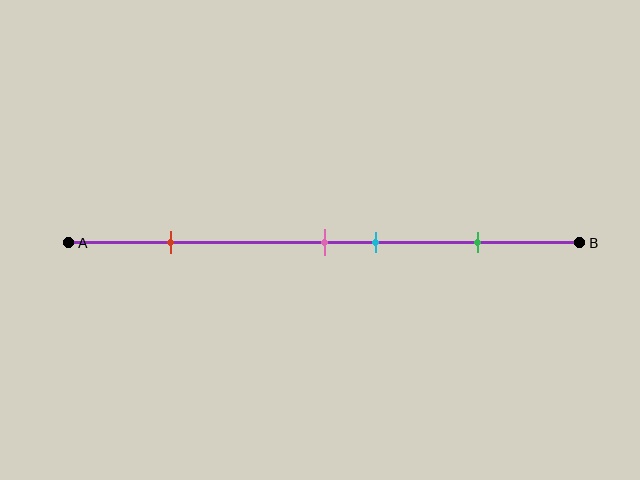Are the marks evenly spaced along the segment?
No, the marks are not evenly spaced.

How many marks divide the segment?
There are 4 marks dividing the segment.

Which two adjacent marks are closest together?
The pink and cyan marks are the closest adjacent pair.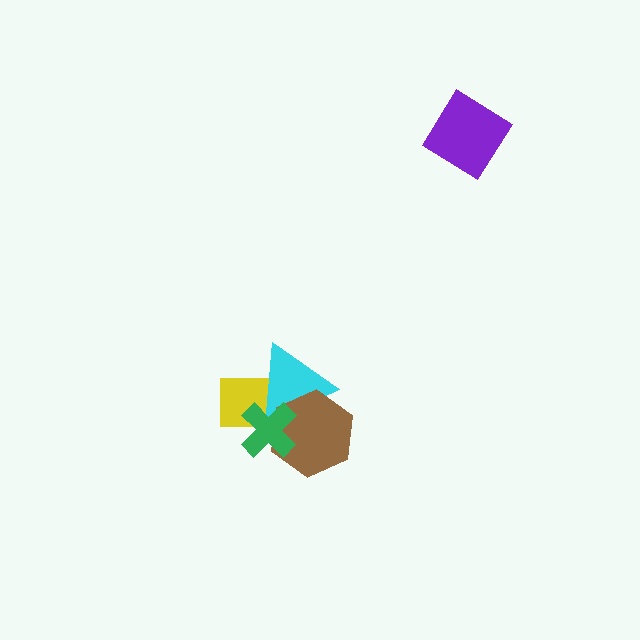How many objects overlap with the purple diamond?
0 objects overlap with the purple diamond.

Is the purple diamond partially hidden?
No, no other shape covers it.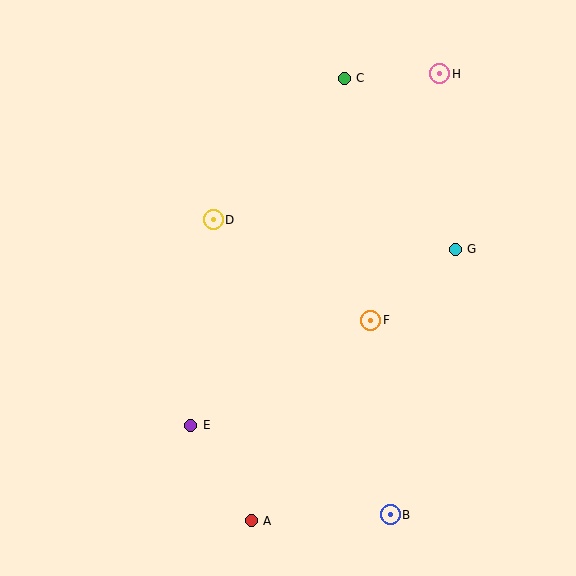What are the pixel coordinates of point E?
Point E is at (191, 425).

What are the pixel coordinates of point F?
Point F is at (371, 320).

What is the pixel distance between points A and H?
The distance between A and H is 485 pixels.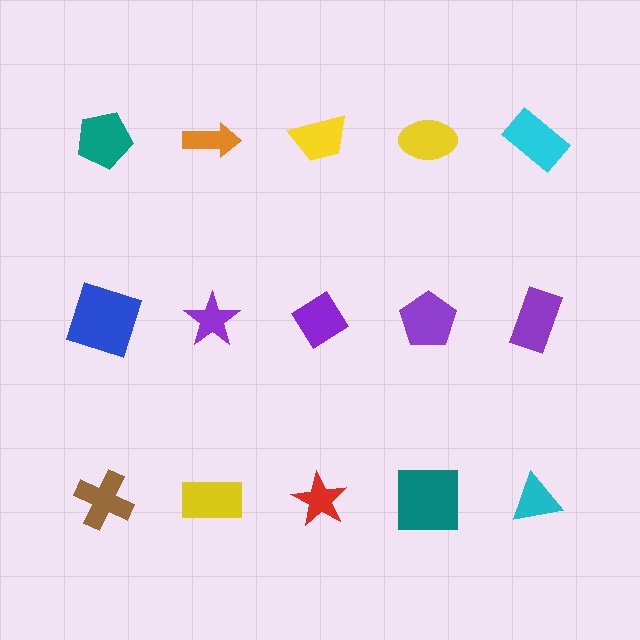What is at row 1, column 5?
A cyan rectangle.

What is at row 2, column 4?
A purple pentagon.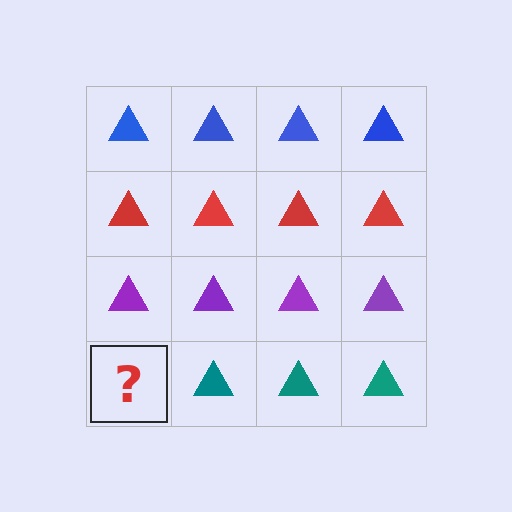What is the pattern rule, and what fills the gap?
The rule is that each row has a consistent color. The gap should be filled with a teal triangle.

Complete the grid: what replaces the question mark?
The question mark should be replaced with a teal triangle.